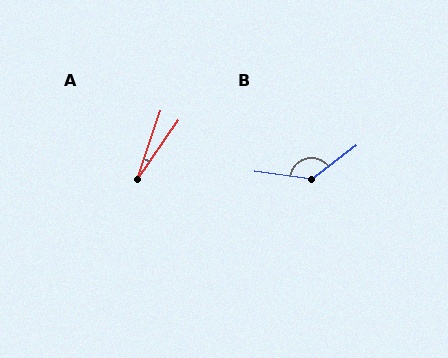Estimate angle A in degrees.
Approximately 16 degrees.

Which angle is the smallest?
A, at approximately 16 degrees.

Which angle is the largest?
B, at approximately 136 degrees.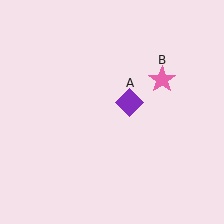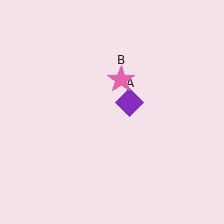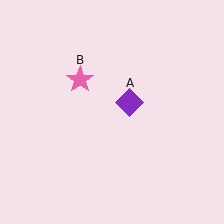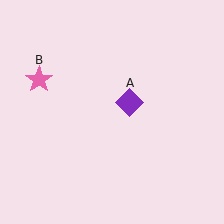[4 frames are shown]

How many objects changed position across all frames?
1 object changed position: pink star (object B).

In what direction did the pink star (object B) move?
The pink star (object B) moved left.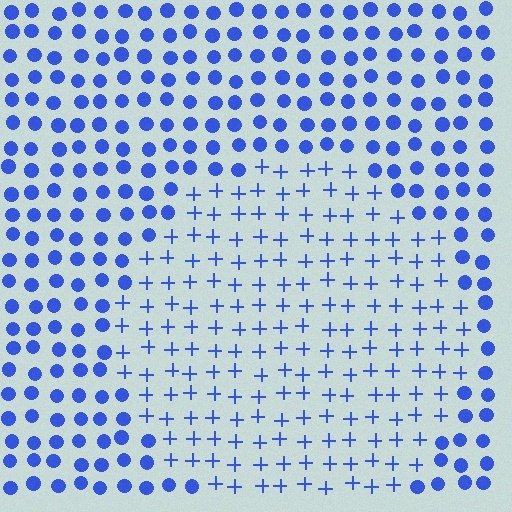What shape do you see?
I see a circle.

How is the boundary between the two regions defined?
The boundary is defined by a change in element shape: plus signs inside vs. circles outside. All elements share the same color and spacing.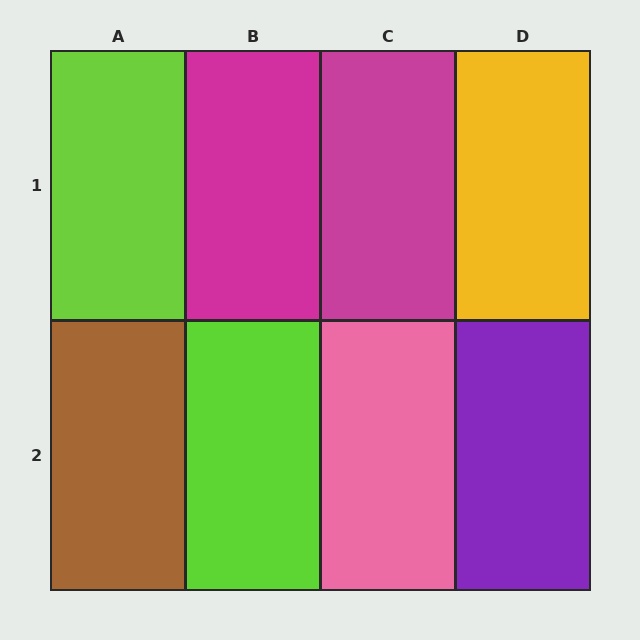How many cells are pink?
1 cell is pink.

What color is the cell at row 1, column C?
Magenta.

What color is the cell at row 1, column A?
Lime.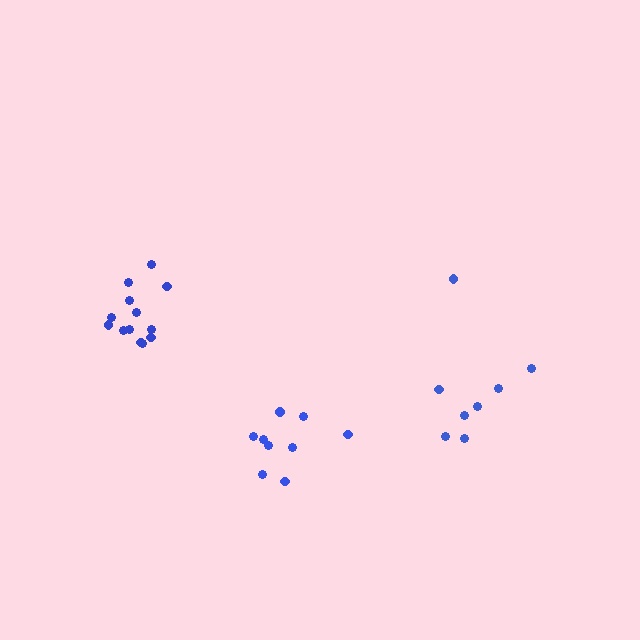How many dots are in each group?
Group 1: 9 dots, Group 2: 13 dots, Group 3: 8 dots (30 total).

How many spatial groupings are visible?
There are 3 spatial groupings.